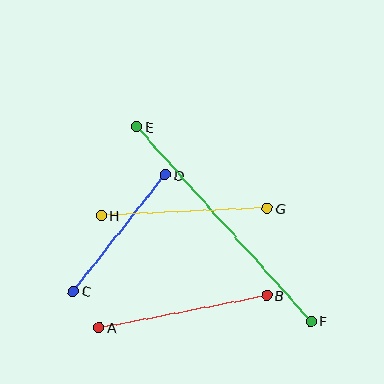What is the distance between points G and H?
The distance is approximately 166 pixels.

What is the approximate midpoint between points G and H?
The midpoint is at approximately (184, 212) pixels.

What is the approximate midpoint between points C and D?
The midpoint is at approximately (120, 233) pixels.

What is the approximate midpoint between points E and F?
The midpoint is at approximately (224, 224) pixels.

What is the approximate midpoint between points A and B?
The midpoint is at approximately (183, 311) pixels.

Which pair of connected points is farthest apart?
Points E and F are farthest apart.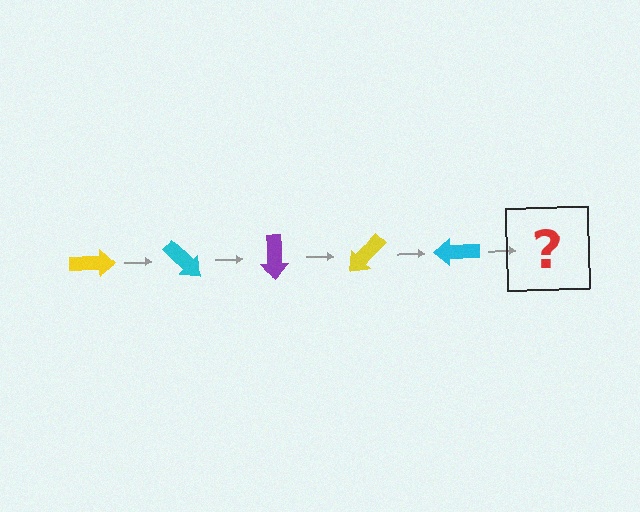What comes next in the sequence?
The next element should be a purple arrow, rotated 225 degrees from the start.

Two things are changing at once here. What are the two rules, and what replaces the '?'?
The two rules are that it rotates 45 degrees each step and the color cycles through yellow, cyan, and purple. The '?' should be a purple arrow, rotated 225 degrees from the start.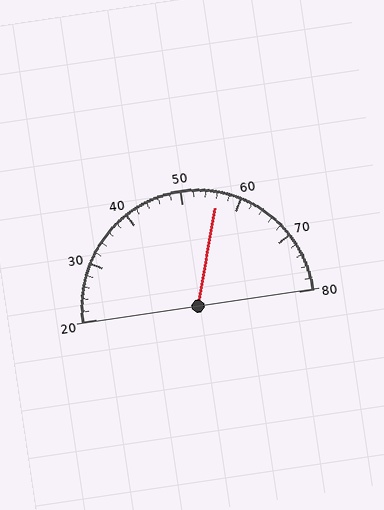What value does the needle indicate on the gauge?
The needle indicates approximately 56.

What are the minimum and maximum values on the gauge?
The gauge ranges from 20 to 80.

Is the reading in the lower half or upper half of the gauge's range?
The reading is in the upper half of the range (20 to 80).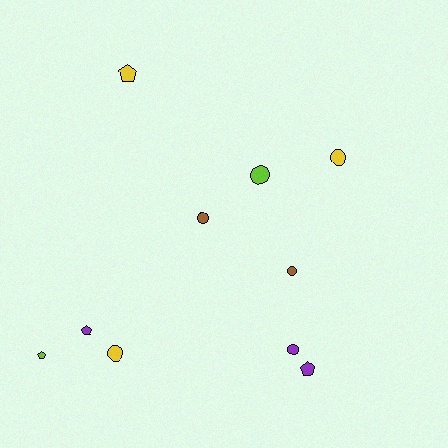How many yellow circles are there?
There are 2 yellow circles.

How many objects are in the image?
There are 10 objects.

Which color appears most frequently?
Purple, with 3 objects.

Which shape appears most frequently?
Circle, with 6 objects.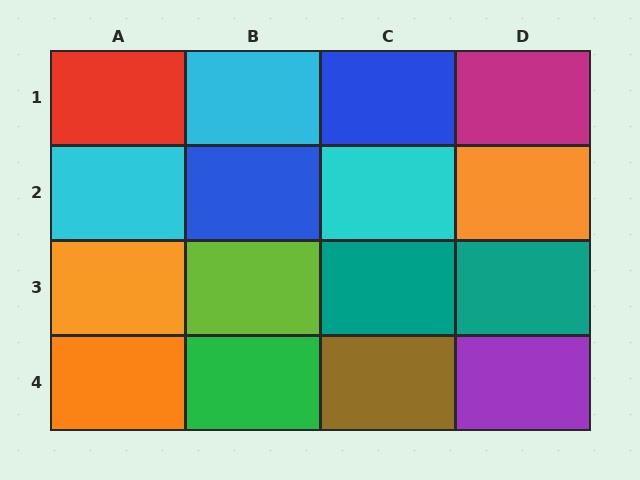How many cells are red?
1 cell is red.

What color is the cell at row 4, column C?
Brown.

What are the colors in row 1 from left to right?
Red, cyan, blue, magenta.